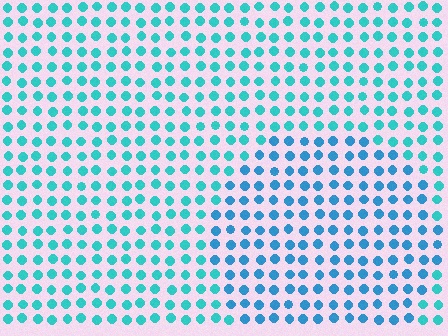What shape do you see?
I see a circle.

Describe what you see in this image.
The image is filled with small cyan elements in a uniform arrangement. A circle-shaped region is visible where the elements are tinted to a slightly different hue, forming a subtle color boundary.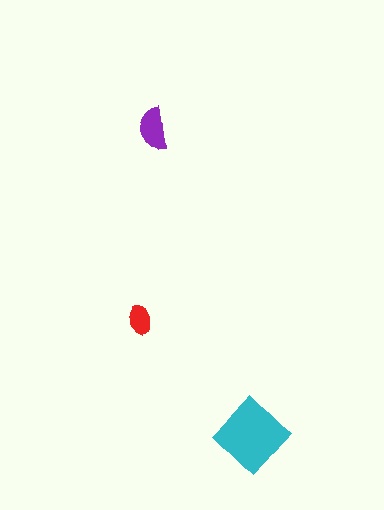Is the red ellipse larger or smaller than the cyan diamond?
Smaller.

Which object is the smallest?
The red ellipse.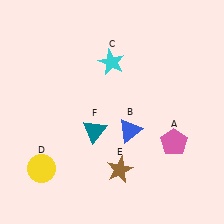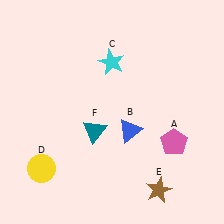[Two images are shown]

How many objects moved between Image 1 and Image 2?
1 object moved between the two images.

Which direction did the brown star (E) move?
The brown star (E) moved right.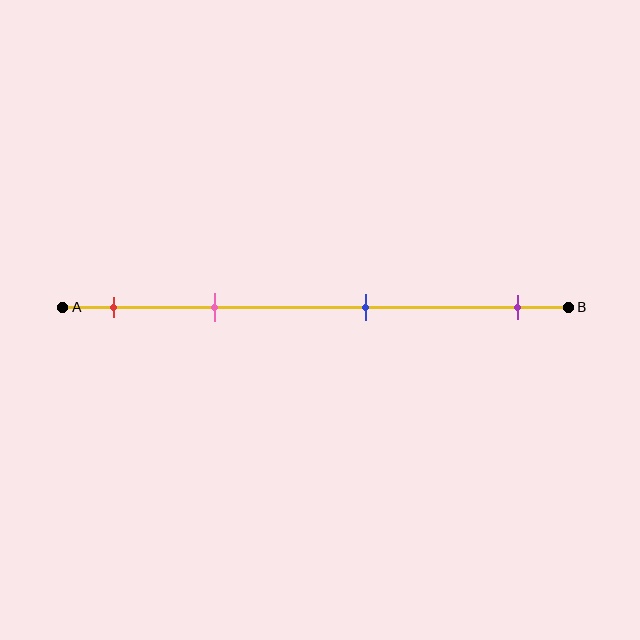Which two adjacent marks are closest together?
The red and pink marks are the closest adjacent pair.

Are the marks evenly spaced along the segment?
No, the marks are not evenly spaced.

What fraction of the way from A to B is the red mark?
The red mark is approximately 10% (0.1) of the way from A to B.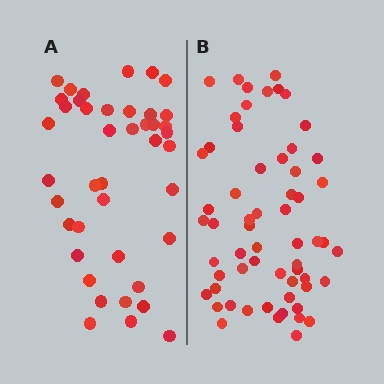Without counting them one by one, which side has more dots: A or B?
Region B (the right region) has more dots.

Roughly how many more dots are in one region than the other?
Region B has approximately 20 more dots than region A.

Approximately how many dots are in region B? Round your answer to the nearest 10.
About 60 dots.